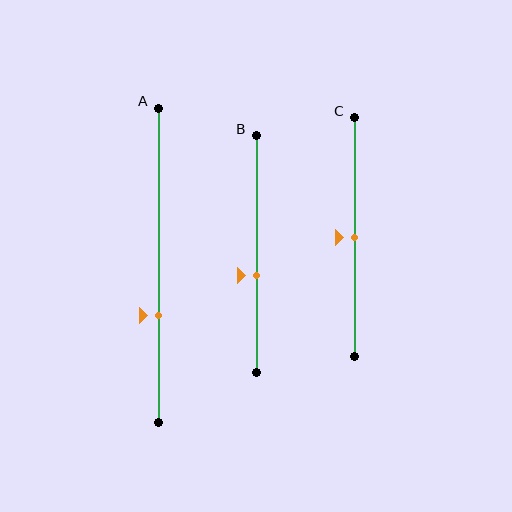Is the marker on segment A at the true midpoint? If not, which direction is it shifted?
No, the marker on segment A is shifted downward by about 16% of the segment length.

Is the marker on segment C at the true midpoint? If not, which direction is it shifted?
Yes, the marker on segment C is at the true midpoint.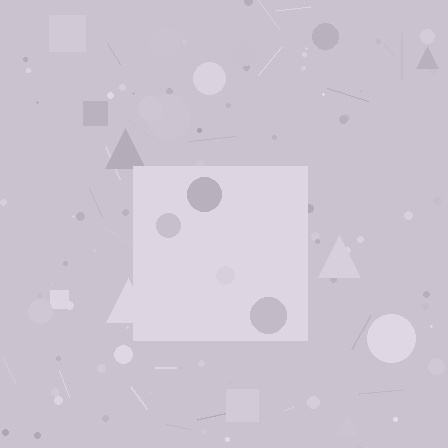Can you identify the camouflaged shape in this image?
The camouflaged shape is a square.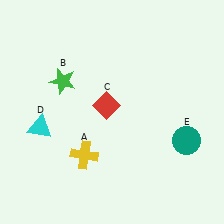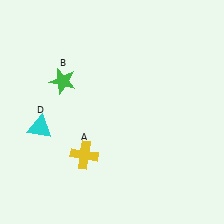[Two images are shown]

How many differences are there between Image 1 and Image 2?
There are 2 differences between the two images.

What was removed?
The teal circle (E), the red diamond (C) were removed in Image 2.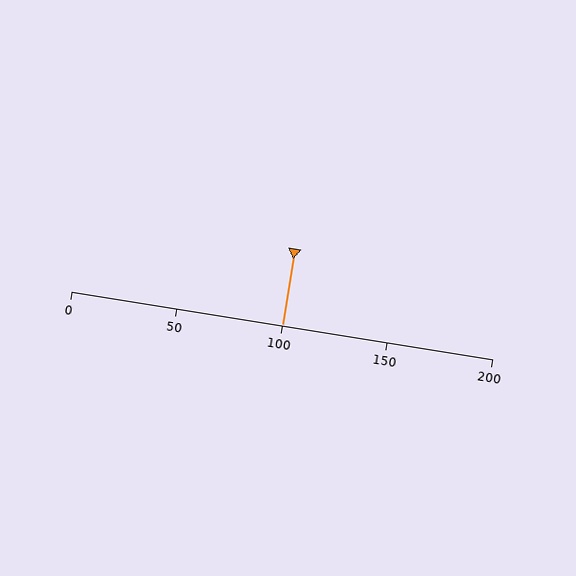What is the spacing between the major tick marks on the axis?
The major ticks are spaced 50 apart.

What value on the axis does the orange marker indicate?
The marker indicates approximately 100.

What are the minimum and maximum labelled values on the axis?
The axis runs from 0 to 200.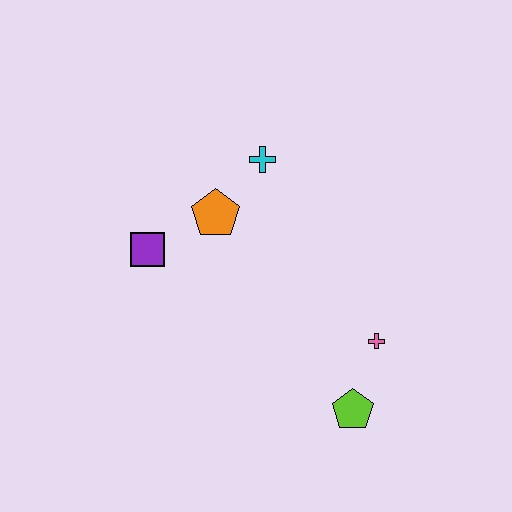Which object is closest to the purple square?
The orange pentagon is closest to the purple square.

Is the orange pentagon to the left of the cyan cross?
Yes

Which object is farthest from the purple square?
The lime pentagon is farthest from the purple square.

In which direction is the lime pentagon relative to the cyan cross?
The lime pentagon is below the cyan cross.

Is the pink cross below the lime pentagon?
No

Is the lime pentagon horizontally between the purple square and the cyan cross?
No